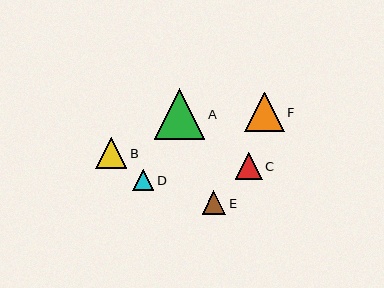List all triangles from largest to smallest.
From largest to smallest: A, F, B, C, E, D.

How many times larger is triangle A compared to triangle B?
Triangle A is approximately 1.6 times the size of triangle B.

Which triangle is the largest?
Triangle A is the largest with a size of approximately 51 pixels.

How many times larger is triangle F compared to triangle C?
Triangle F is approximately 1.5 times the size of triangle C.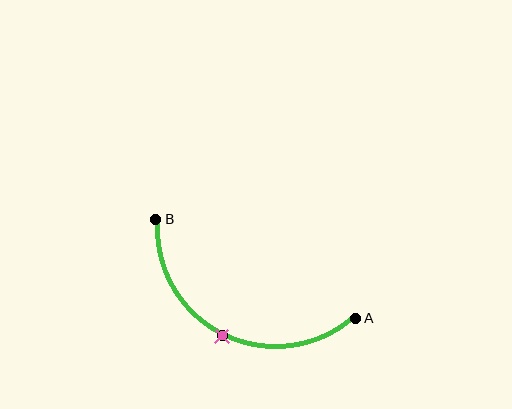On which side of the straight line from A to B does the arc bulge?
The arc bulges below the straight line connecting A and B.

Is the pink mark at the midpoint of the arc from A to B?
Yes. The pink mark lies on the arc at equal arc-length from both A and B — it is the arc midpoint.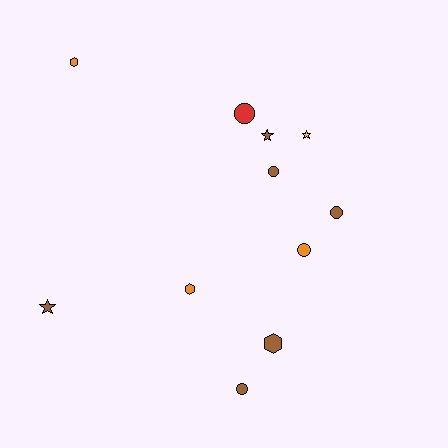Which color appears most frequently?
Brown, with 6 objects.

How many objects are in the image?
There are 11 objects.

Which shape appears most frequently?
Circle, with 5 objects.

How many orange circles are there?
There is 1 orange circle.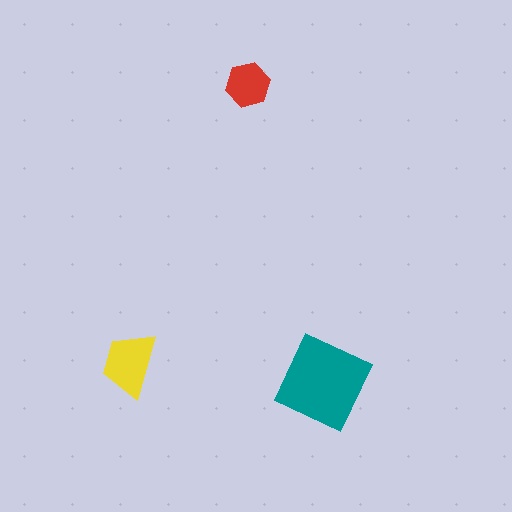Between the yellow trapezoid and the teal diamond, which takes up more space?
The teal diamond.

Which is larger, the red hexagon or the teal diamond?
The teal diamond.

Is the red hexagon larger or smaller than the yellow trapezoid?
Smaller.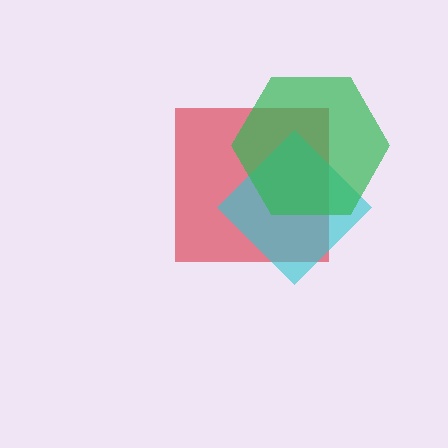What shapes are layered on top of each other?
The layered shapes are: a red square, a cyan diamond, a green hexagon.